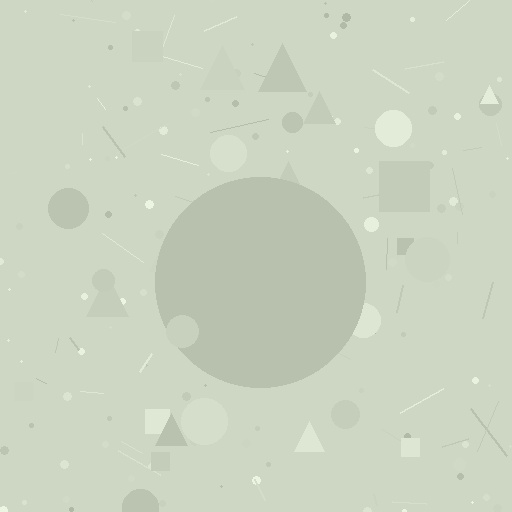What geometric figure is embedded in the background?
A circle is embedded in the background.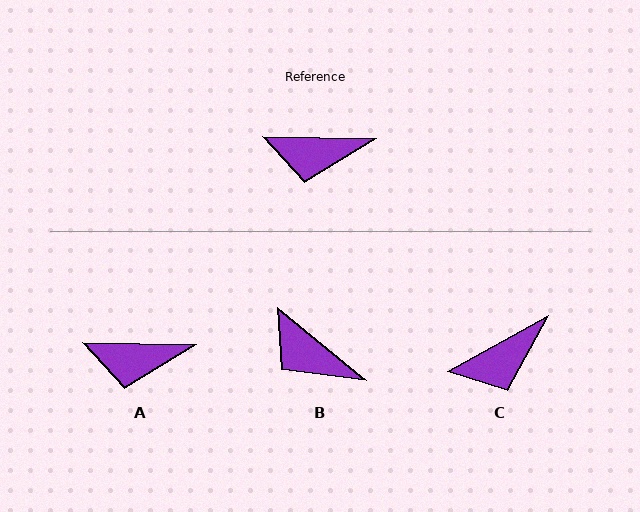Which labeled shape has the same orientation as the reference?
A.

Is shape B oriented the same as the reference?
No, it is off by about 39 degrees.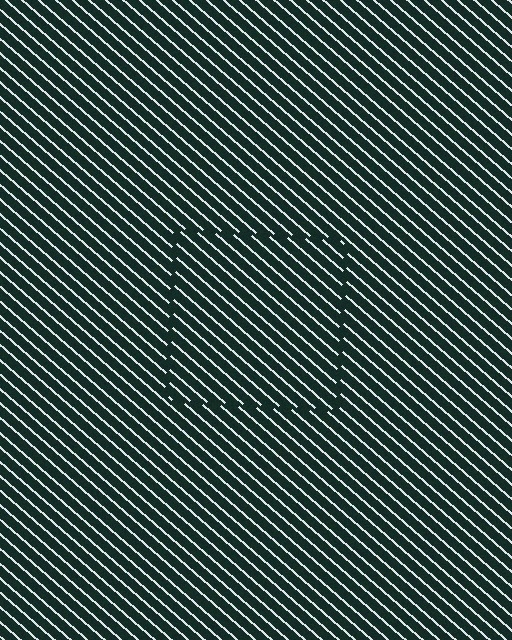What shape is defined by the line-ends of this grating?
An illusory square. The interior of the shape contains the same grating, shifted by half a period — the contour is defined by the phase discontinuity where line-ends from the inner and outer gratings abut.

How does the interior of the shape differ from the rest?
The interior of the shape contains the same grating, shifted by half a period — the contour is defined by the phase discontinuity where line-ends from the inner and outer gratings abut.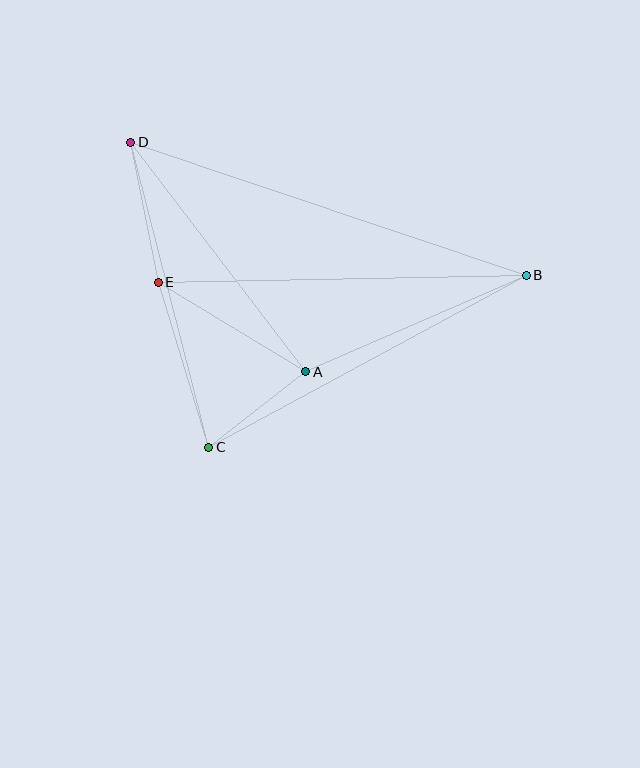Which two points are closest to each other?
Points A and C are closest to each other.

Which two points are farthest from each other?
Points B and D are farthest from each other.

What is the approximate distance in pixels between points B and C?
The distance between B and C is approximately 361 pixels.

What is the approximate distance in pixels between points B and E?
The distance between B and E is approximately 368 pixels.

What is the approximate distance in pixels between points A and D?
The distance between A and D is approximately 289 pixels.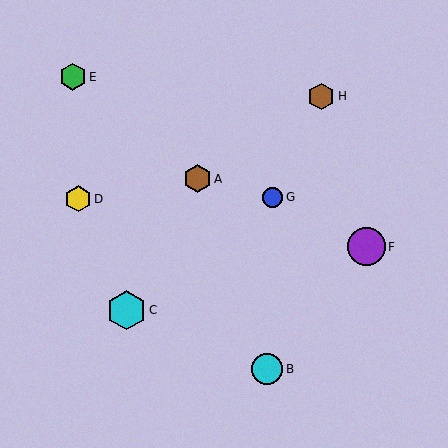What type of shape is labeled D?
Shape D is a yellow hexagon.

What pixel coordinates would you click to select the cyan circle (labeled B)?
Click at (267, 369) to select the cyan circle B.